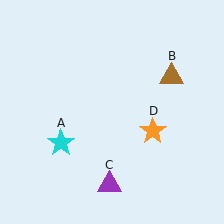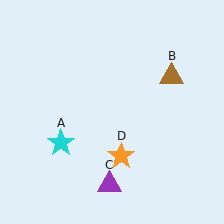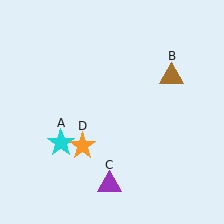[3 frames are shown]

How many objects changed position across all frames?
1 object changed position: orange star (object D).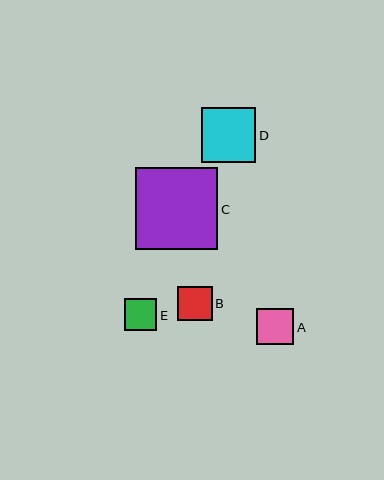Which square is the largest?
Square C is the largest with a size of approximately 83 pixels.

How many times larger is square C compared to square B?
Square C is approximately 2.4 times the size of square B.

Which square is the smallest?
Square E is the smallest with a size of approximately 32 pixels.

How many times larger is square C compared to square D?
Square C is approximately 1.5 times the size of square D.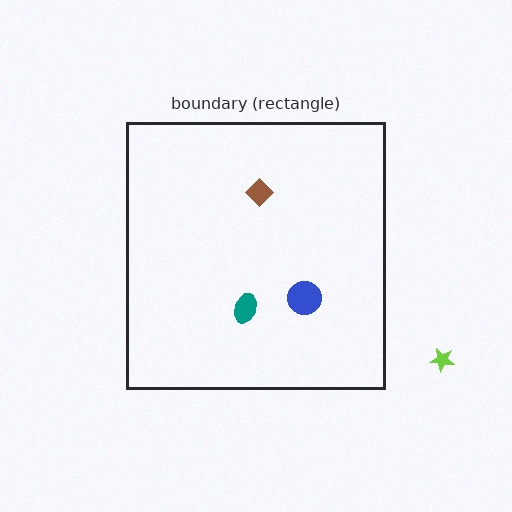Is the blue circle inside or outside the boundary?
Inside.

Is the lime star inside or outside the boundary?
Outside.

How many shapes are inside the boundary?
3 inside, 1 outside.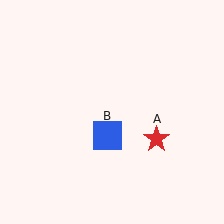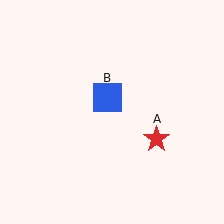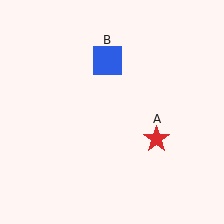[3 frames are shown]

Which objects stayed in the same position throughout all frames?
Red star (object A) remained stationary.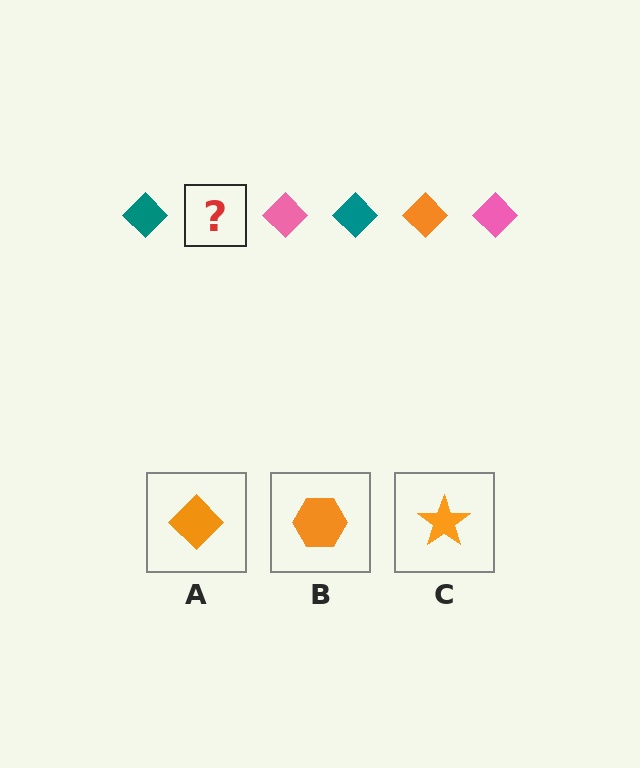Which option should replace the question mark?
Option A.